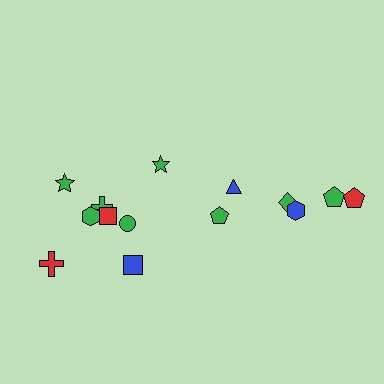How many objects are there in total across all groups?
There are 14 objects.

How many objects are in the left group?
There are 8 objects.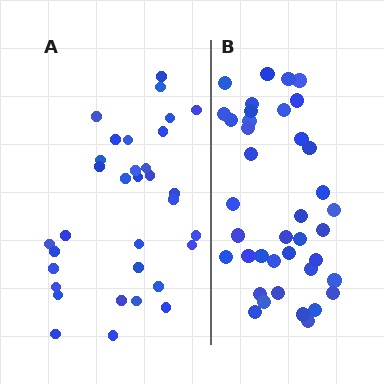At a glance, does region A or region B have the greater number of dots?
Region B (the right region) has more dots.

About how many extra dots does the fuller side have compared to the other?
Region B has about 6 more dots than region A.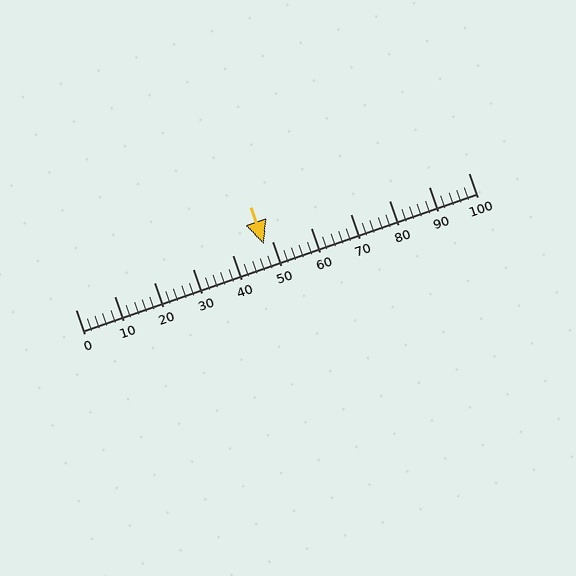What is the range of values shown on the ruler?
The ruler shows values from 0 to 100.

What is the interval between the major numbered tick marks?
The major tick marks are spaced 10 units apart.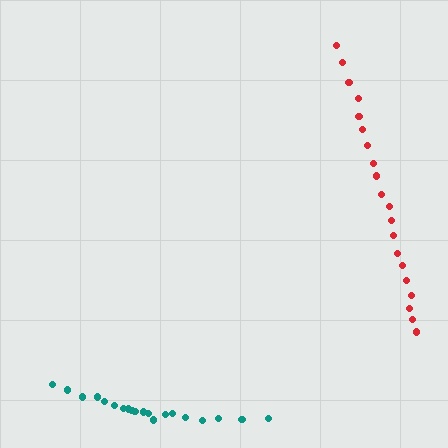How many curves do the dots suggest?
There are 2 distinct paths.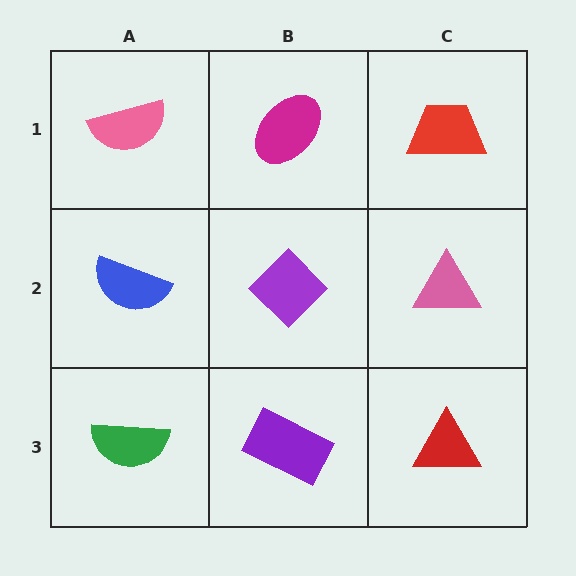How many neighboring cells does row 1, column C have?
2.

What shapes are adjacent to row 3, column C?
A pink triangle (row 2, column C), a purple rectangle (row 3, column B).